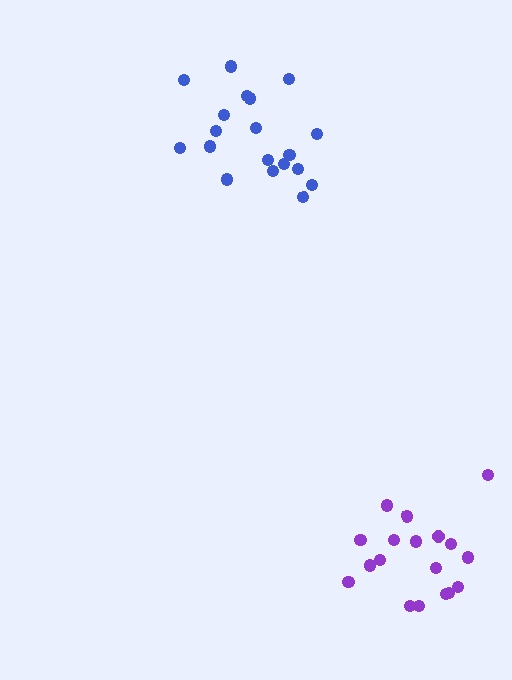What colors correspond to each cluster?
The clusters are colored: blue, purple.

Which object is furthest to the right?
The purple cluster is rightmost.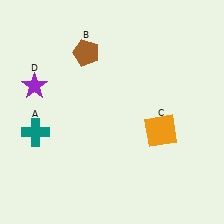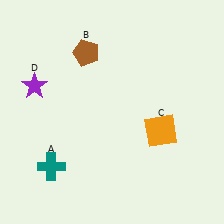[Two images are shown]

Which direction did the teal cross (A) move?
The teal cross (A) moved down.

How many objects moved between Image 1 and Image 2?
1 object moved between the two images.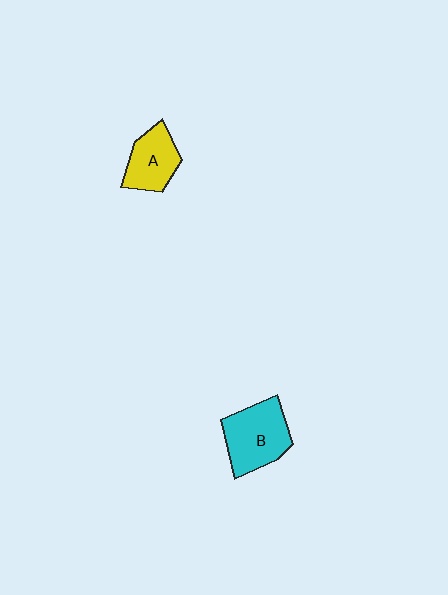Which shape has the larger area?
Shape B (cyan).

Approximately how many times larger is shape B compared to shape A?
Approximately 1.4 times.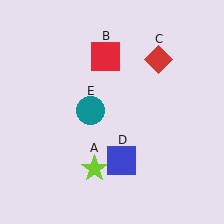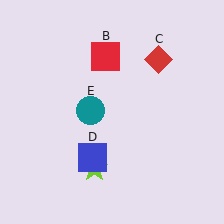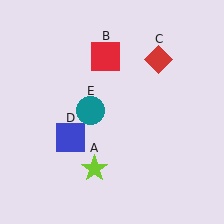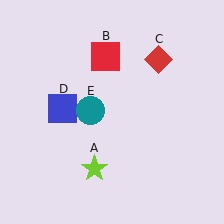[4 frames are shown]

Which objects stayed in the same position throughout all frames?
Lime star (object A) and red square (object B) and red diamond (object C) and teal circle (object E) remained stationary.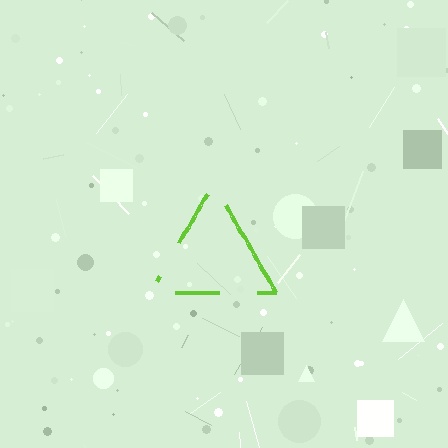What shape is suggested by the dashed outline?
The dashed outline suggests a triangle.